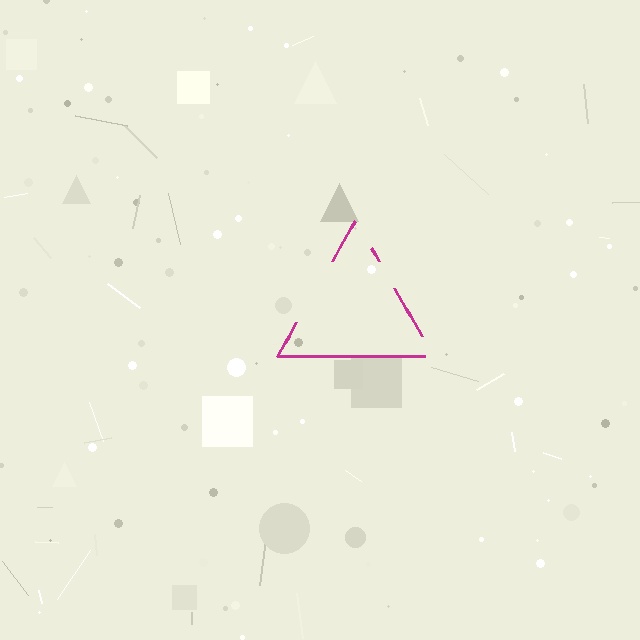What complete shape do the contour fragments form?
The contour fragments form a triangle.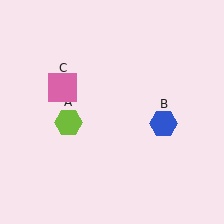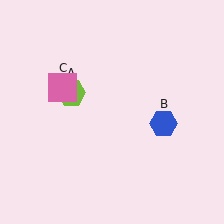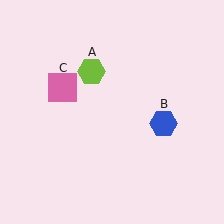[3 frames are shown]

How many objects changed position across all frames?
1 object changed position: lime hexagon (object A).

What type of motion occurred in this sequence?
The lime hexagon (object A) rotated clockwise around the center of the scene.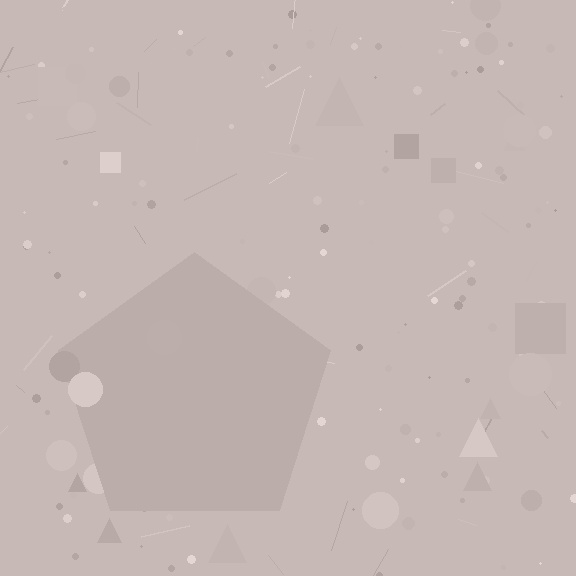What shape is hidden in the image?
A pentagon is hidden in the image.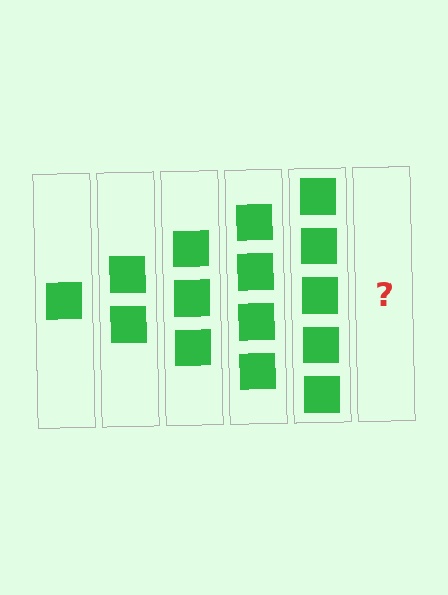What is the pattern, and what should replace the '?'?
The pattern is that each step adds one more square. The '?' should be 6 squares.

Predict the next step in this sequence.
The next step is 6 squares.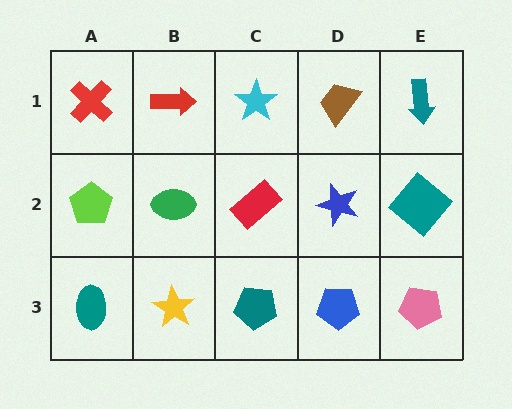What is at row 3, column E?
A pink pentagon.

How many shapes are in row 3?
5 shapes.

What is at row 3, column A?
A teal ellipse.